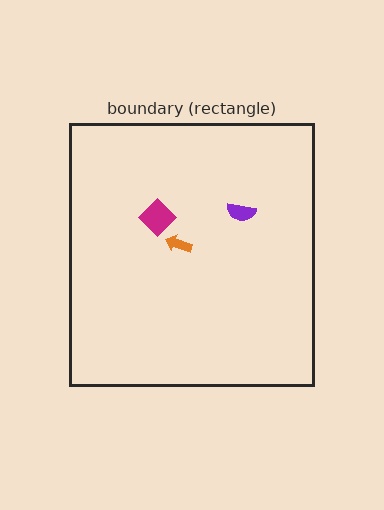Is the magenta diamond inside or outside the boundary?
Inside.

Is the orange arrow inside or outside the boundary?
Inside.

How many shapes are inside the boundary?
3 inside, 0 outside.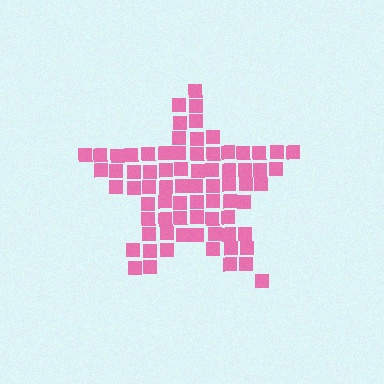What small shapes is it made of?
It is made of small squares.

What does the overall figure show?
The overall figure shows a star.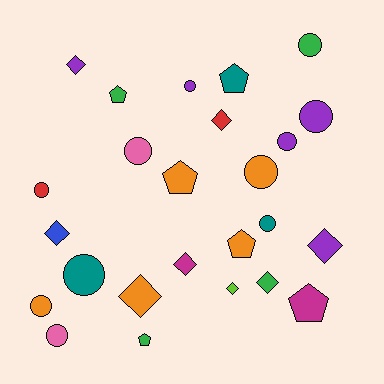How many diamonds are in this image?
There are 8 diamonds.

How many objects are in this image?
There are 25 objects.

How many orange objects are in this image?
There are 5 orange objects.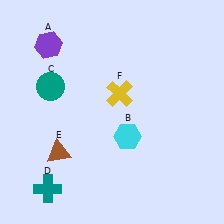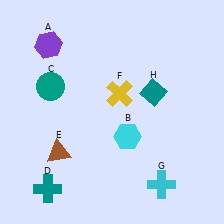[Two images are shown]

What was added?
A cyan cross (G), a teal diamond (H) were added in Image 2.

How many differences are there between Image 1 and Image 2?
There are 2 differences between the two images.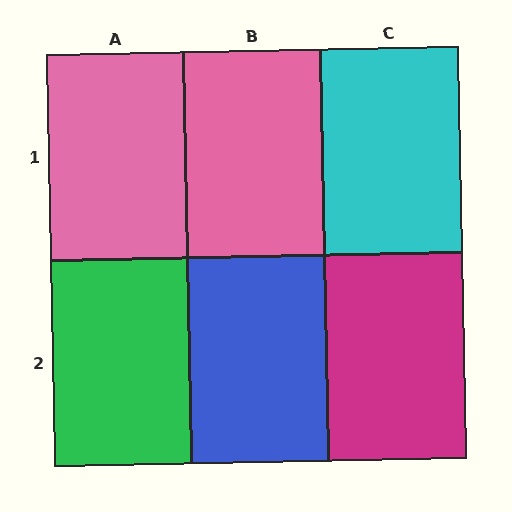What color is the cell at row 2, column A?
Green.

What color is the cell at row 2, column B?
Blue.